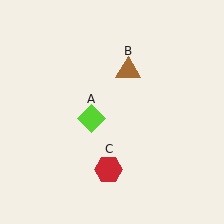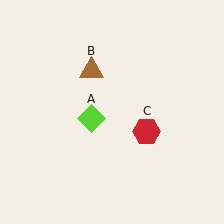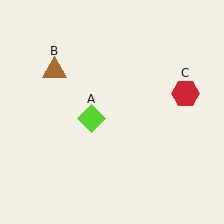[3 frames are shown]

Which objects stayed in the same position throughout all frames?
Lime diamond (object A) remained stationary.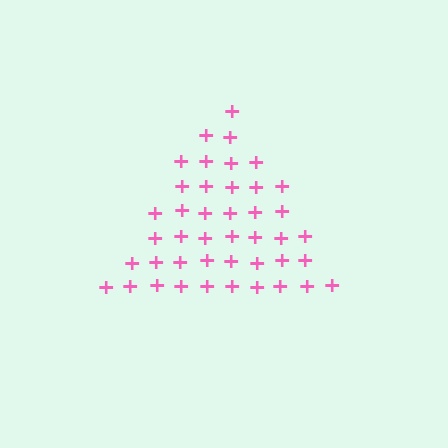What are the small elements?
The small elements are plus signs.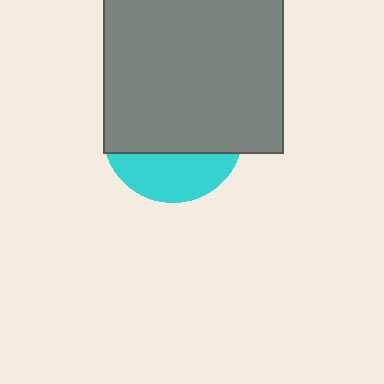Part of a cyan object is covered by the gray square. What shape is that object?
It is a circle.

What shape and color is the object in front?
The object in front is a gray square.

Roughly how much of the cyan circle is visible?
A small part of it is visible (roughly 32%).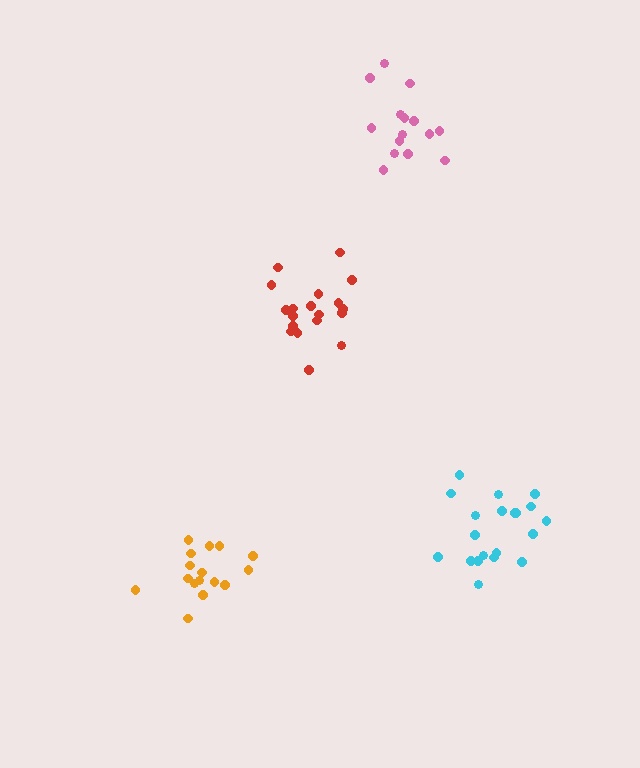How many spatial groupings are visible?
There are 4 spatial groupings.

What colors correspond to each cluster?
The clusters are colored: red, cyan, pink, orange.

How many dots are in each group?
Group 1: 19 dots, Group 2: 20 dots, Group 3: 15 dots, Group 4: 16 dots (70 total).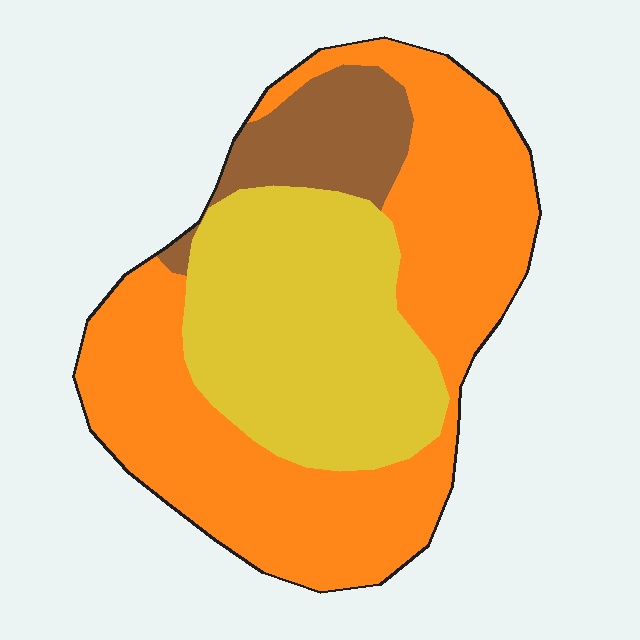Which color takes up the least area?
Brown, at roughly 10%.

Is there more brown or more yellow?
Yellow.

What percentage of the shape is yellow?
Yellow takes up between a quarter and a half of the shape.